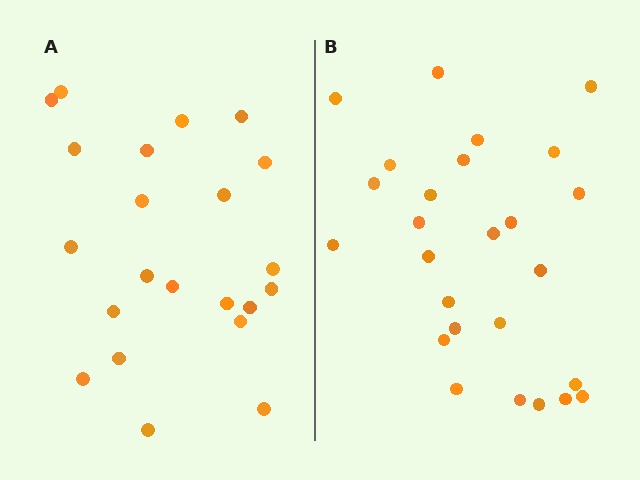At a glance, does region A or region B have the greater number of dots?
Region B (the right region) has more dots.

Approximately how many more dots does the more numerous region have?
Region B has about 4 more dots than region A.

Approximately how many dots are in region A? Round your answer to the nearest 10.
About 20 dots. (The exact count is 22, which rounds to 20.)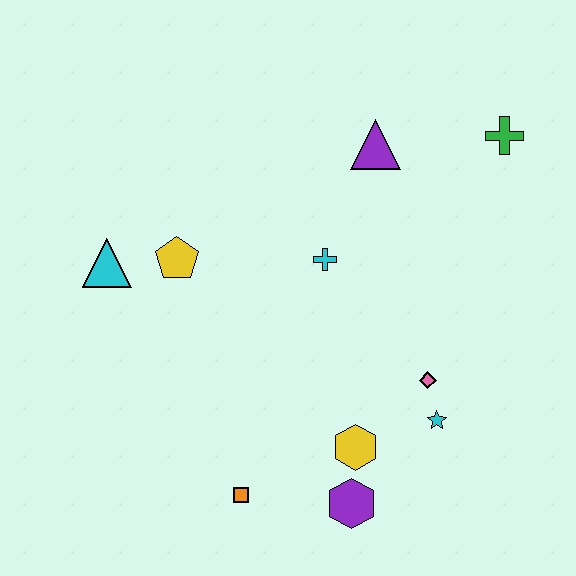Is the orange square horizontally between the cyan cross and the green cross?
No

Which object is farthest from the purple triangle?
The orange square is farthest from the purple triangle.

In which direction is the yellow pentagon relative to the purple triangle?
The yellow pentagon is to the left of the purple triangle.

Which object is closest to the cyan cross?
The purple triangle is closest to the cyan cross.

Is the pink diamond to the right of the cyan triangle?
Yes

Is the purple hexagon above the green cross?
No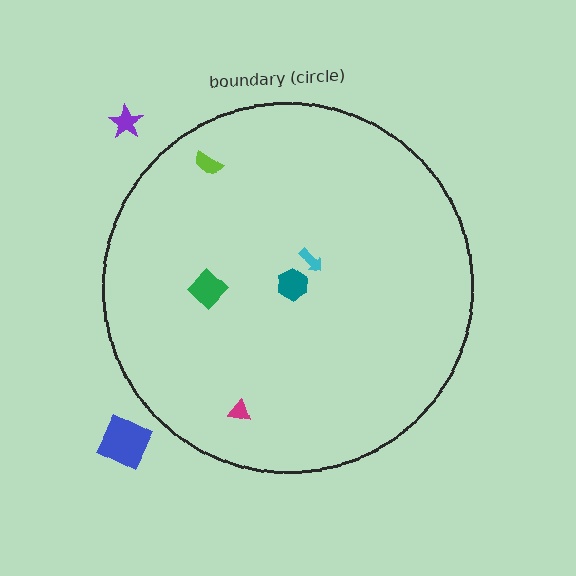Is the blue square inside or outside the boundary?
Outside.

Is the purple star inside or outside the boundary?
Outside.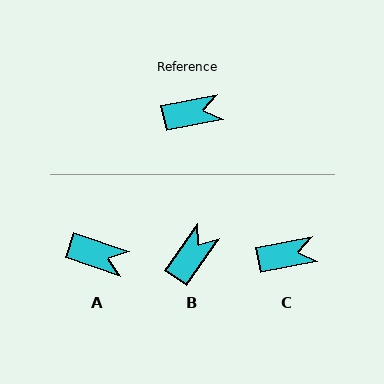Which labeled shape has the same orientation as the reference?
C.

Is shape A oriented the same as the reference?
No, it is off by about 30 degrees.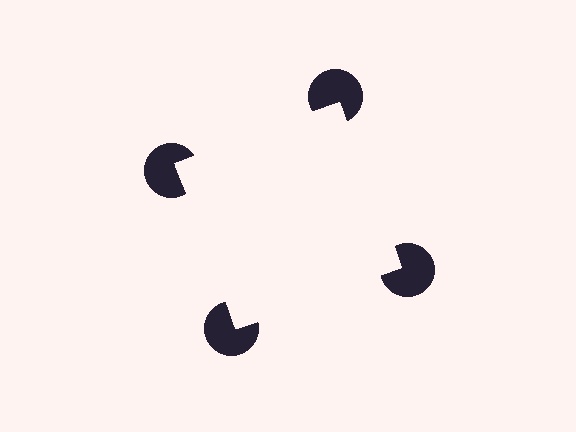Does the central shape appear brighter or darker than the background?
It typically appears slightly brighter than the background, even though no actual brightness change is drawn.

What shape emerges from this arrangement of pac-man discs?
An illusory square — its edges are inferred from the aligned wedge cuts in the pac-man discs, not physically drawn.